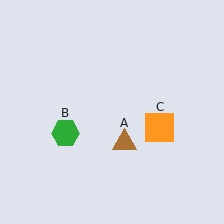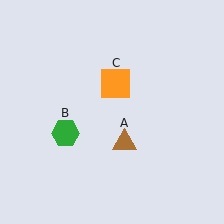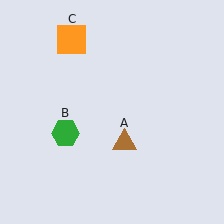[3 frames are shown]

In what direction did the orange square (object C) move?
The orange square (object C) moved up and to the left.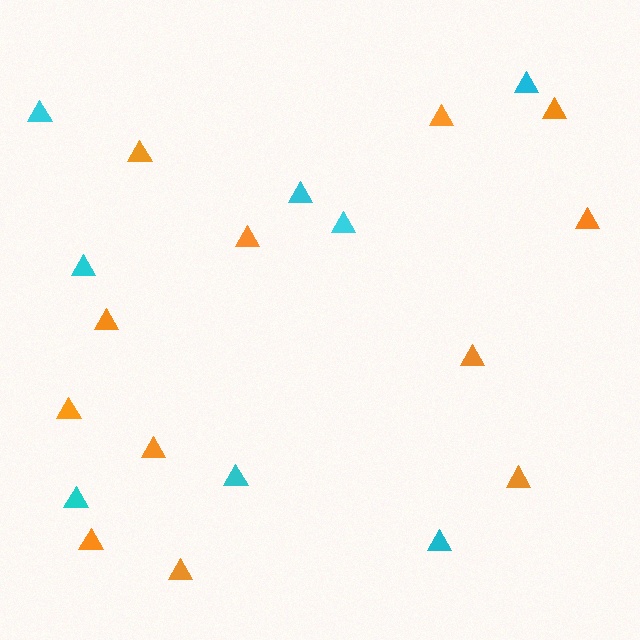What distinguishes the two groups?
There are 2 groups: one group of cyan triangles (8) and one group of orange triangles (12).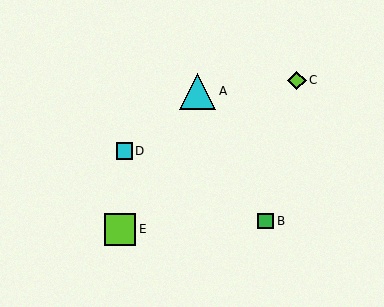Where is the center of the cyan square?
The center of the cyan square is at (124, 151).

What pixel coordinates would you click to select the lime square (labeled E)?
Click at (120, 229) to select the lime square E.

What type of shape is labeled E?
Shape E is a lime square.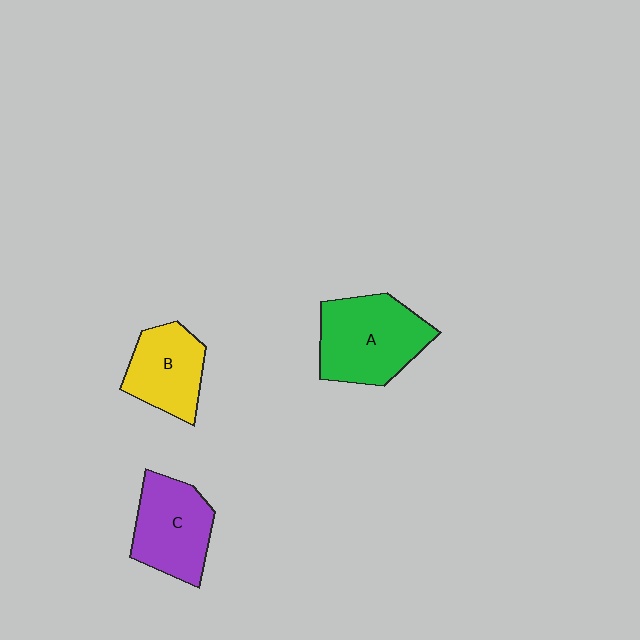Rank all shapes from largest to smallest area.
From largest to smallest: A (green), C (purple), B (yellow).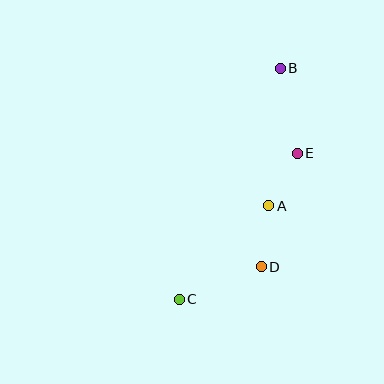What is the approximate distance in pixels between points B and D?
The distance between B and D is approximately 200 pixels.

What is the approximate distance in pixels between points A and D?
The distance between A and D is approximately 61 pixels.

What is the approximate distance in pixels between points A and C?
The distance between A and C is approximately 129 pixels.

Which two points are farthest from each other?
Points B and C are farthest from each other.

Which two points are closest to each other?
Points A and E are closest to each other.